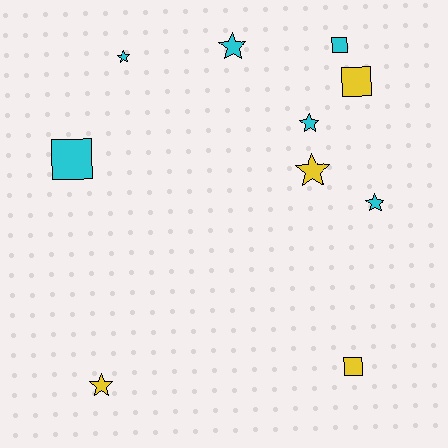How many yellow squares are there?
There are 2 yellow squares.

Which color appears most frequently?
Cyan, with 6 objects.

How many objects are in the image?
There are 10 objects.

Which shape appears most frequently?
Star, with 6 objects.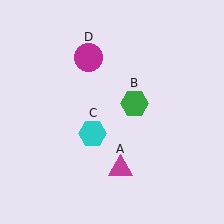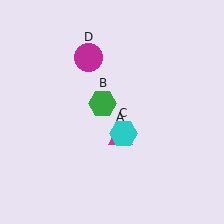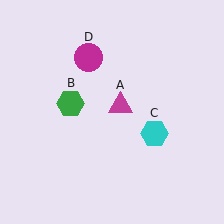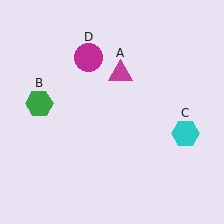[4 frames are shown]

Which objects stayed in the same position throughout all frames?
Magenta circle (object D) remained stationary.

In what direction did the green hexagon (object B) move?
The green hexagon (object B) moved left.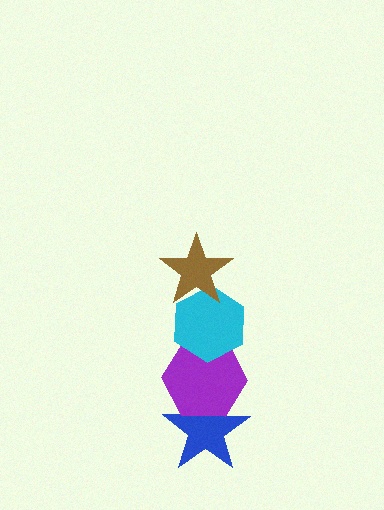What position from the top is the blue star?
The blue star is 4th from the top.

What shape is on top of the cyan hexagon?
The brown star is on top of the cyan hexagon.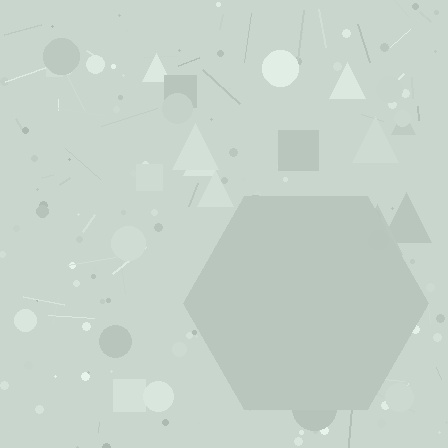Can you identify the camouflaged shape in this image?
The camouflaged shape is a hexagon.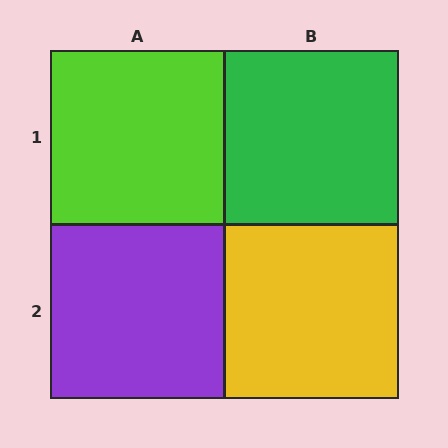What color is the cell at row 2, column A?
Purple.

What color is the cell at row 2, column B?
Yellow.